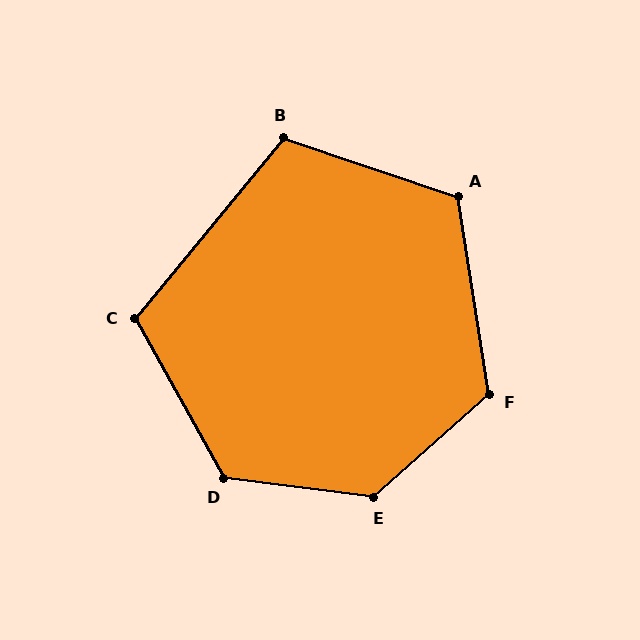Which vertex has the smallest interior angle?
B, at approximately 111 degrees.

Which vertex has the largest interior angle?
E, at approximately 131 degrees.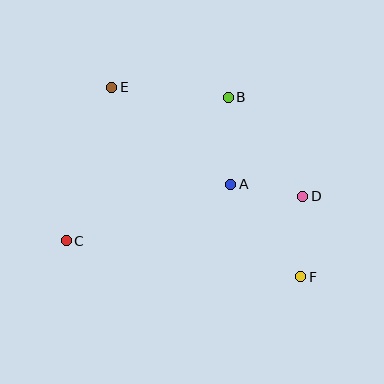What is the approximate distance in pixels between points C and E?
The distance between C and E is approximately 160 pixels.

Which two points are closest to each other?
Points A and D are closest to each other.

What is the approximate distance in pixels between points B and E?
The distance between B and E is approximately 117 pixels.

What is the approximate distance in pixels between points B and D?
The distance between B and D is approximately 124 pixels.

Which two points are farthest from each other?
Points E and F are farthest from each other.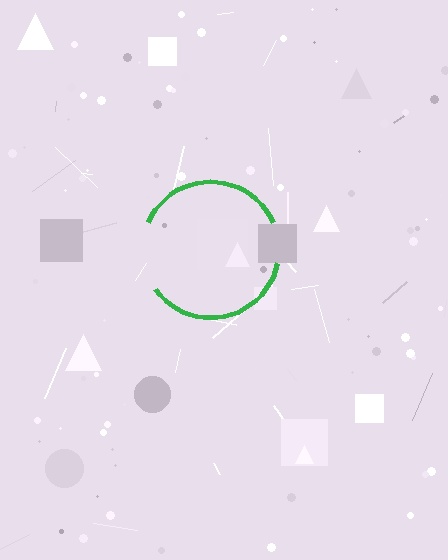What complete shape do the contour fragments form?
The contour fragments form a circle.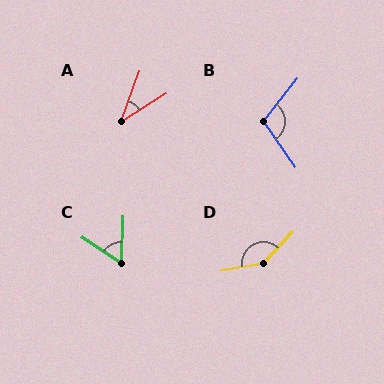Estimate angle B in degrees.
Approximately 107 degrees.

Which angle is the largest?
D, at approximately 143 degrees.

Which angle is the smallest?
A, at approximately 38 degrees.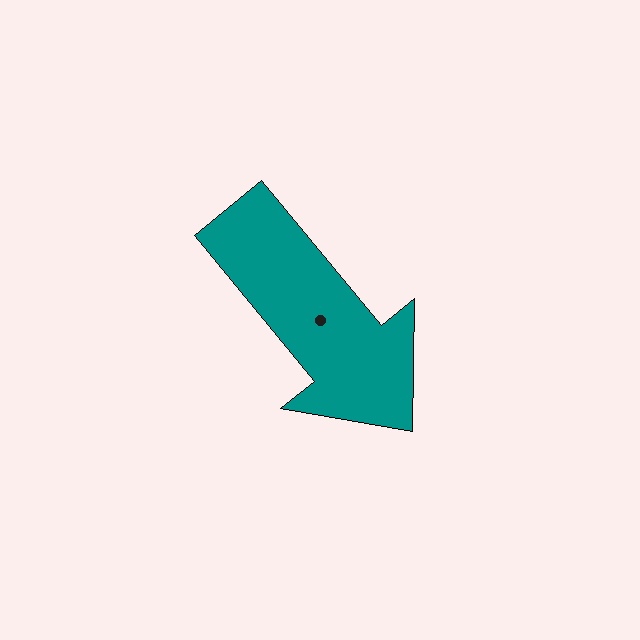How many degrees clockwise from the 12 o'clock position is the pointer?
Approximately 141 degrees.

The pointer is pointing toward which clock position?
Roughly 5 o'clock.